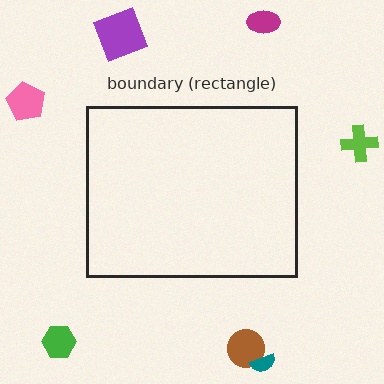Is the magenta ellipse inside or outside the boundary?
Outside.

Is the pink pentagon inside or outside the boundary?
Outside.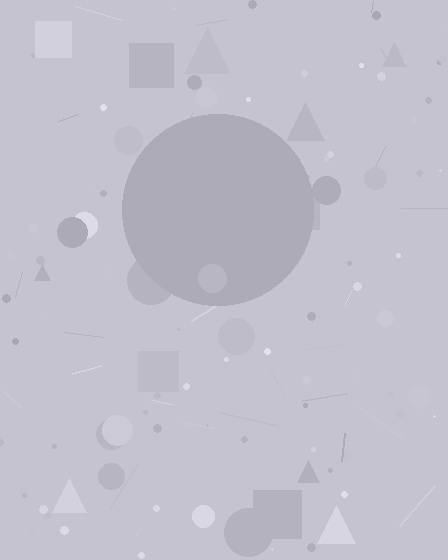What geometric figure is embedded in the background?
A circle is embedded in the background.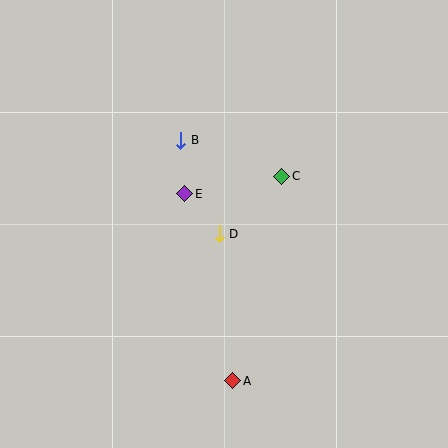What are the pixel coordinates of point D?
Point D is at (219, 234).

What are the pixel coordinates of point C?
Point C is at (282, 176).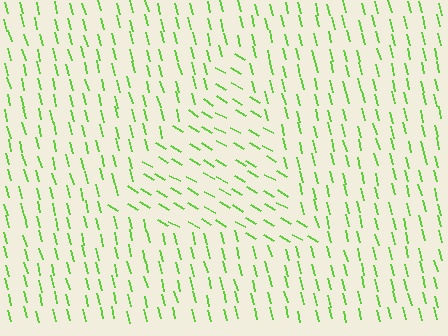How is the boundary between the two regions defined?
The boundary is defined purely by a change in line orientation (approximately 45 degrees difference). All lines are the same color and thickness.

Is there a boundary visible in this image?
Yes, there is a texture boundary formed by a change in line orientation.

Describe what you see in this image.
The image is filled with small lime line segments. A triangle region in the image has lines oriented differently from the surrounding lines, creating a visible texture boundary.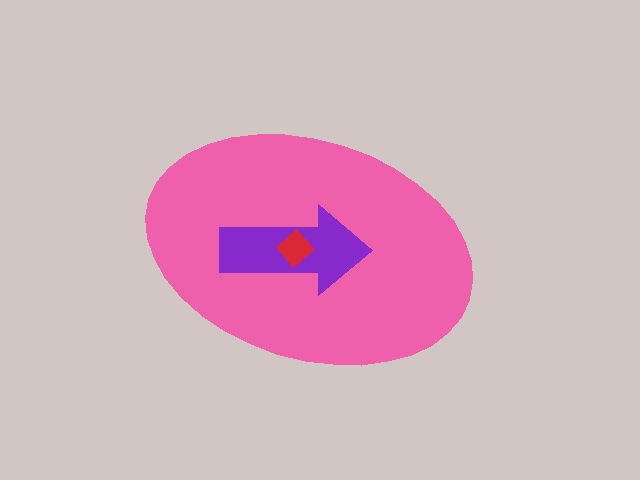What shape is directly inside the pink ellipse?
The purple arrow.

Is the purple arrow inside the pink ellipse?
Yes.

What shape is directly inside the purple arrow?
The red diamond.